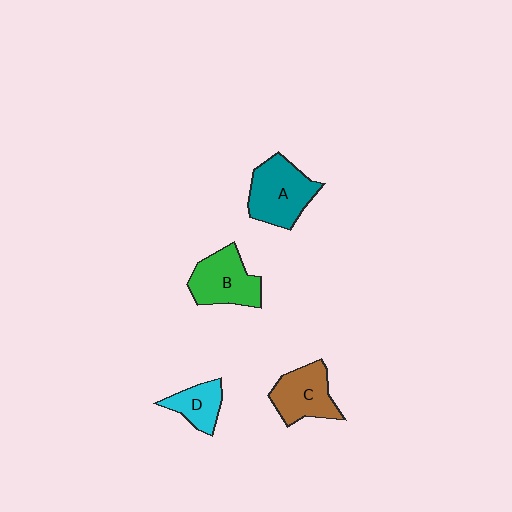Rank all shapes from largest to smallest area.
From largest to smallest: A (teal), B (green), C (brown), D (cyan).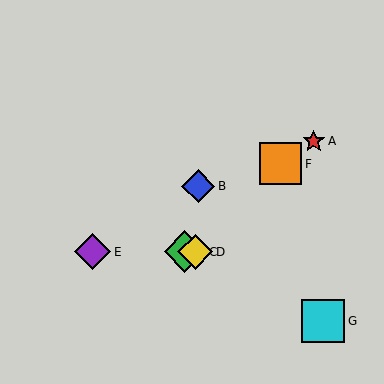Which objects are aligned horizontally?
Objects C, D, E are aligned horizontally.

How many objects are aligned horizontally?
3 objects (C, D, E) are aligned horizontally.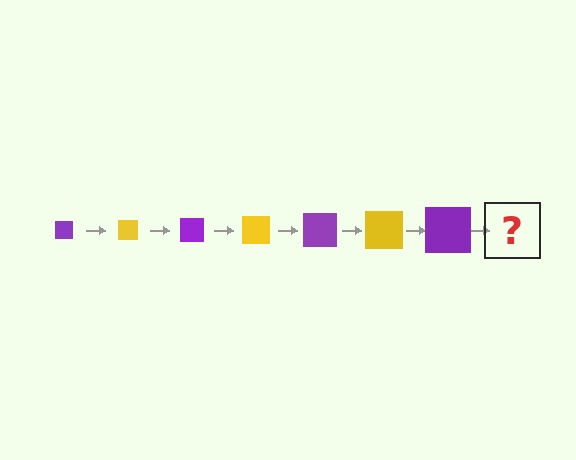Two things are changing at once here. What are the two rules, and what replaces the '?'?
The two rules are that the square grows larger each step and the color cycles through purple and yellow. The '?' should be a yellow square, larger than the previous one.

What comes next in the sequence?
The next element should be a yellow square, larger than the previous one.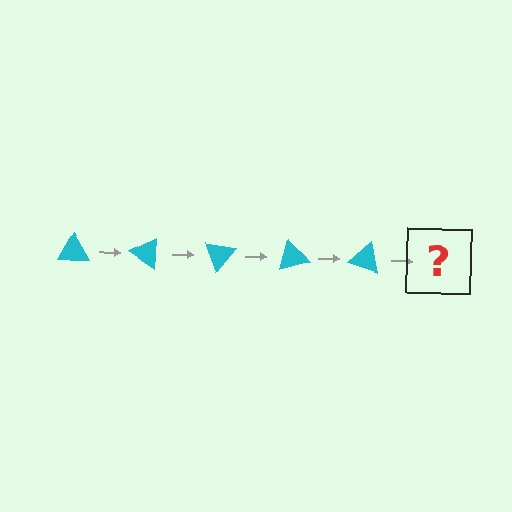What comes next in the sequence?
The next element should be a cyan triangle rotated 175 degrees.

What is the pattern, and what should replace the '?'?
The pattern is that the triangle rotates 35 degrees each step. The '?' should be a cyan triangle rotated 175 degrees.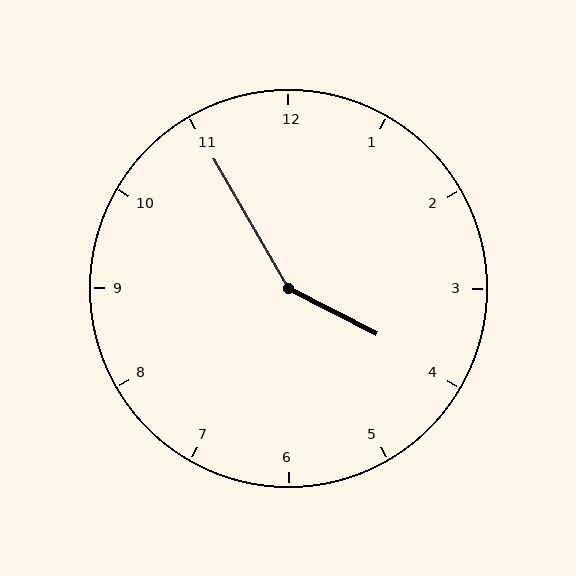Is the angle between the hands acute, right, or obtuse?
It is obtuse.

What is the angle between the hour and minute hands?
Approximately 148 degrees.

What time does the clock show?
3:55.